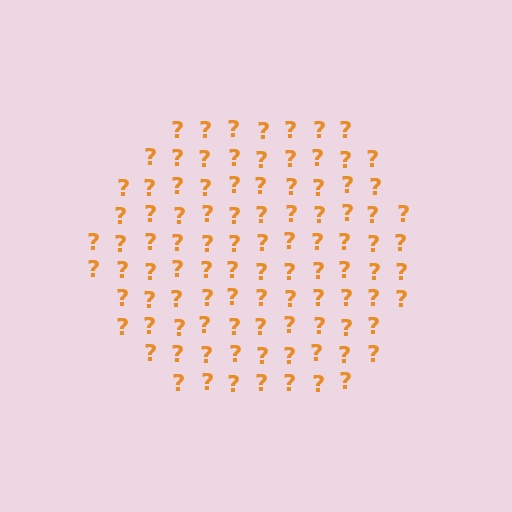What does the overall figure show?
The overall figure shows a hexagon.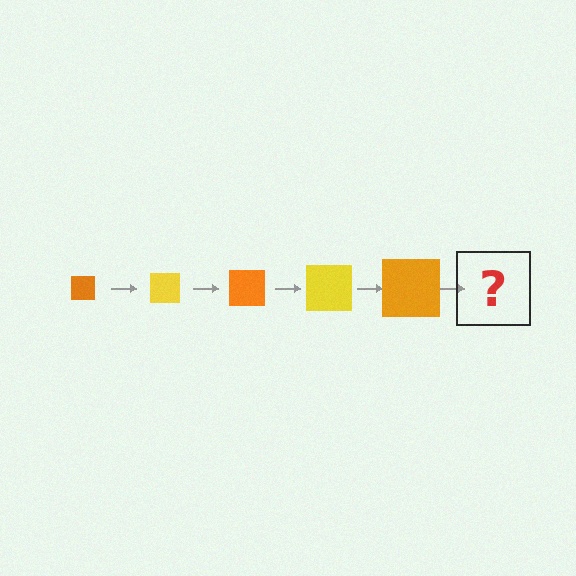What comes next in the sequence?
The next element should be a yellow square, larger than the previous one.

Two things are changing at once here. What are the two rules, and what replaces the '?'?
The two rules are that the square grows larger each step and the color cycles through orange and yellow. The '?' should be a yellow square, larger than the previous one.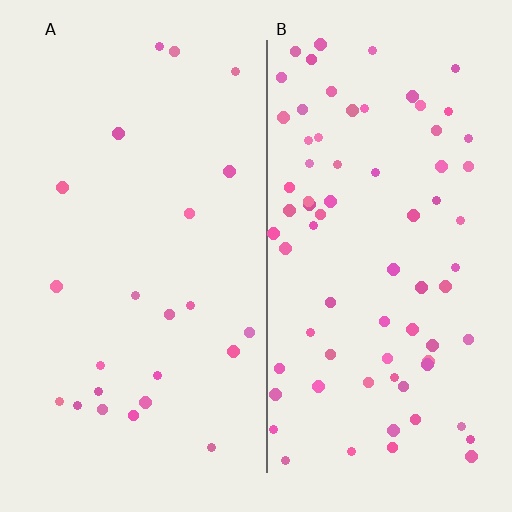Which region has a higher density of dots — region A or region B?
B (the right).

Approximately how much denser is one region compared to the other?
Approximately 3.2× — region B over region A.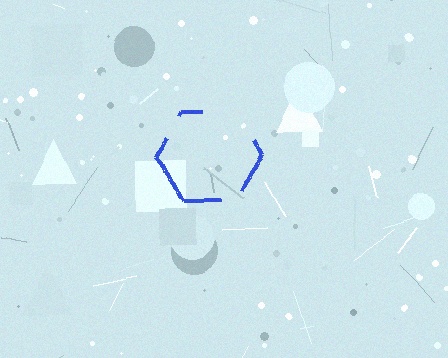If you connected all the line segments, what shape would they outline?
They would outline a hexagon.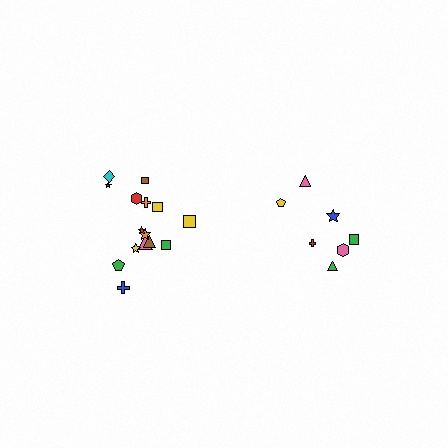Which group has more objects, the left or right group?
The left group.